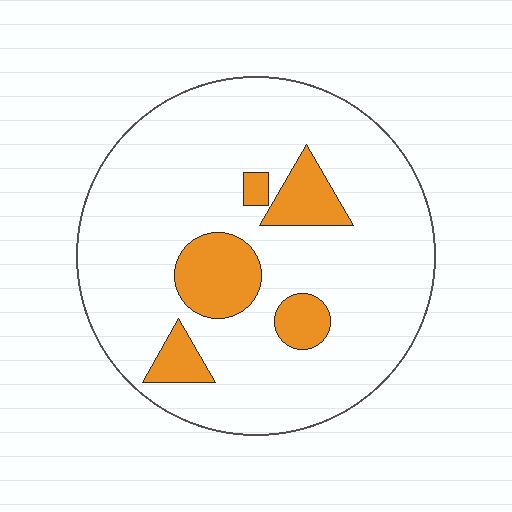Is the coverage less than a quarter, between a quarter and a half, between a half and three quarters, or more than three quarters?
Less than a quarter.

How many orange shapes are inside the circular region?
5.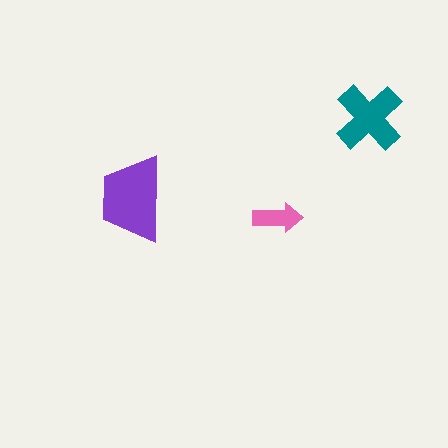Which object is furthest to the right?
The teal cross is rightmost.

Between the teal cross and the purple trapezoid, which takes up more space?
The purple trapezoid.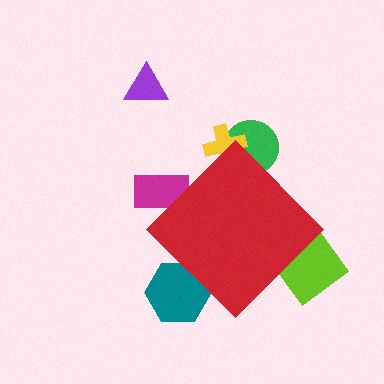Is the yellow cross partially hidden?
Yes, the yellow cross is partially hidden behind the red diamond.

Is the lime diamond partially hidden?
Yes, the lime diamond is partially hidden behind the red diamond.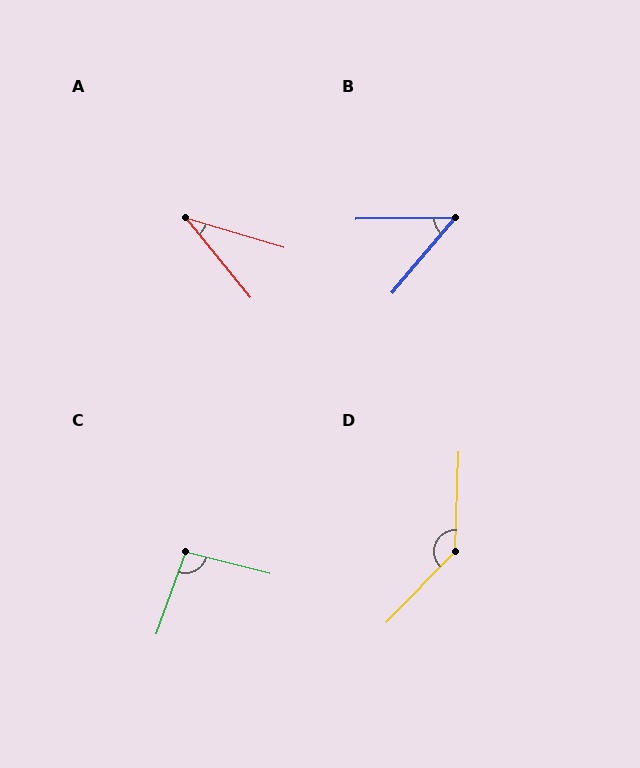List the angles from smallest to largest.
A (34°), B (49°), C (95°), D (138°).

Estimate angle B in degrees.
Approximately 49 degrees.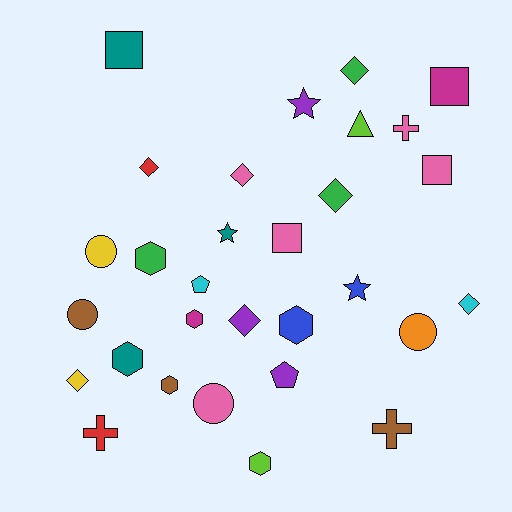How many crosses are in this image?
There are 3 crosses.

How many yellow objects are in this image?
There are 2 yellow objects.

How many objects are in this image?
There are 30 objects.